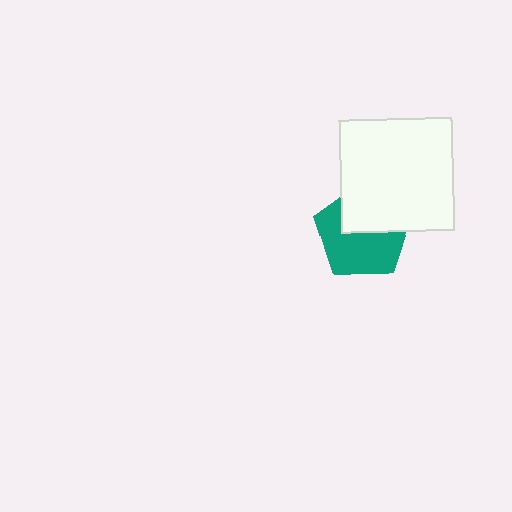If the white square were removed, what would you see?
You would see the complete teal pentagon.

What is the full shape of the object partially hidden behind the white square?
The partially hidden object is a teal pentagon.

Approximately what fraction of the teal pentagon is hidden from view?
Roughly 41% of the teal pentagon is hidden behind the white square.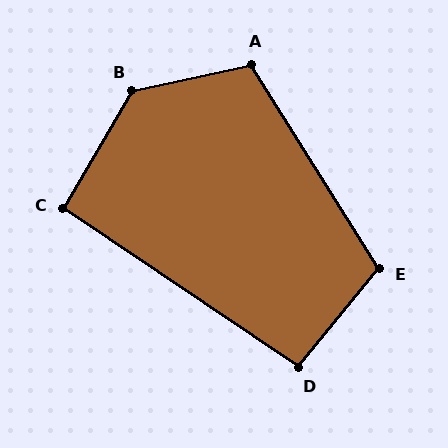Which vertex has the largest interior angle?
B, at approximately 133 degrees.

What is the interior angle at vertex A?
Approximately 110 degrees (obtuse).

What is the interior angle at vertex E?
Approximately 109 degrees (obtuse).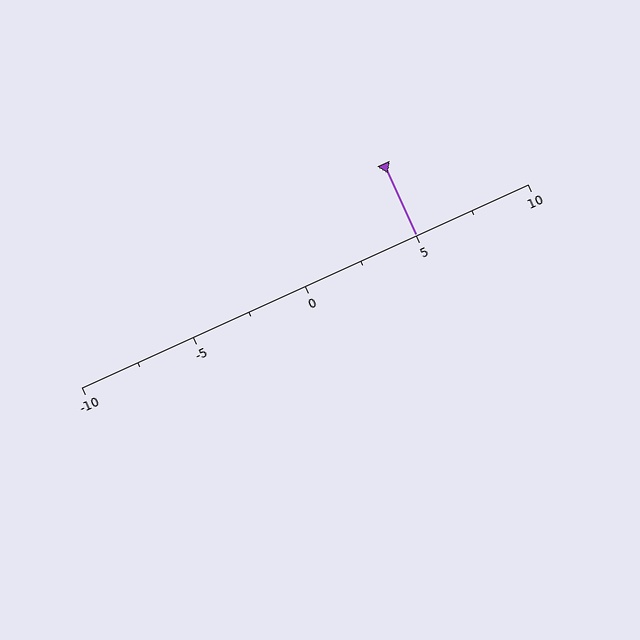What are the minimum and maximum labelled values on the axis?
The axis runs from -10 to 10.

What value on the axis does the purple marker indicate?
The marker indicates approximately 5.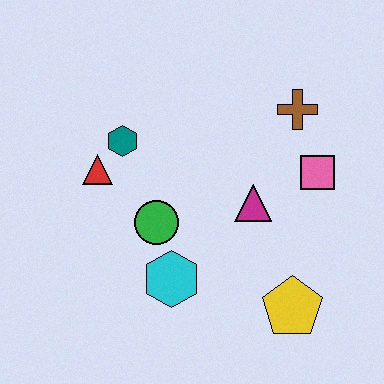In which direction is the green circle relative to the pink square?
The green circle is to the left of the pink square.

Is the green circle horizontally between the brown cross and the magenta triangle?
No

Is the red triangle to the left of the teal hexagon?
Yes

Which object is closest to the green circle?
The cyan hexagon is closest to the green circle.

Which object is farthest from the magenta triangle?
The red triangle is farthest from the magenta triangle.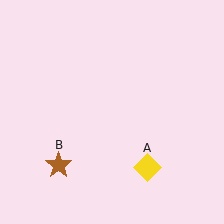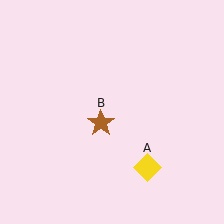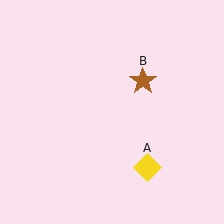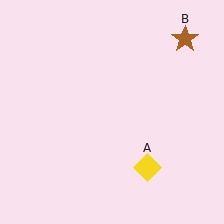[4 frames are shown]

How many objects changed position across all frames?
1 object changed position: brown star (object B).